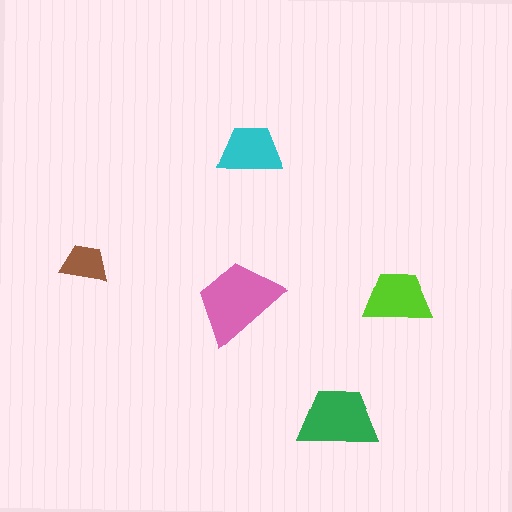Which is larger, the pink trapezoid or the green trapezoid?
The pink one.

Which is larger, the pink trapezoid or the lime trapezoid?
The pink one.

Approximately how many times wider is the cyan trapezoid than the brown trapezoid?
About 1.5 times wider.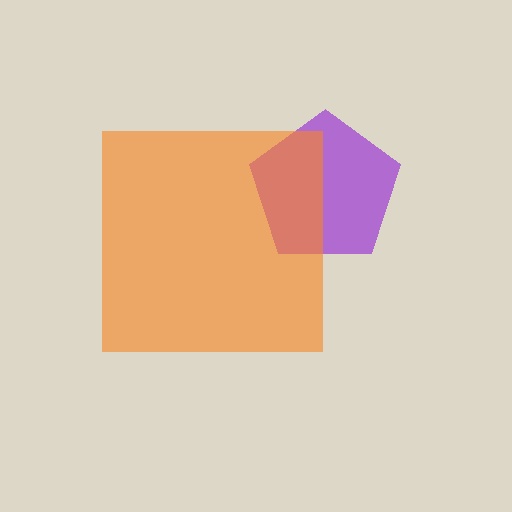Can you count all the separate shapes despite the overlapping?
Yes, there are 2 separate shapes.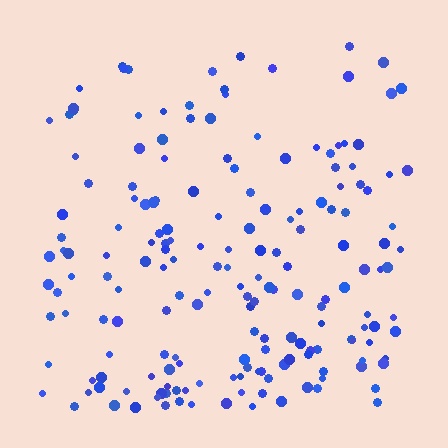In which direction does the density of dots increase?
From top to bottom, with the bottom side densest.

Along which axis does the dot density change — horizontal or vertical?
Vertical.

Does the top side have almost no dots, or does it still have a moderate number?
Still a moderate number, just noticeably fewer than the bottom.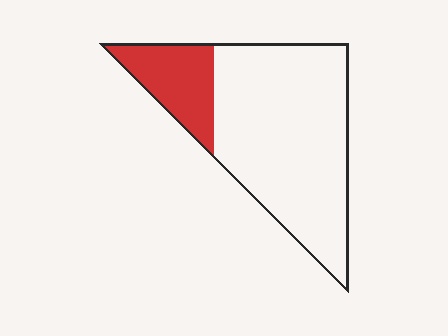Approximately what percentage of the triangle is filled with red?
Approximately 20%.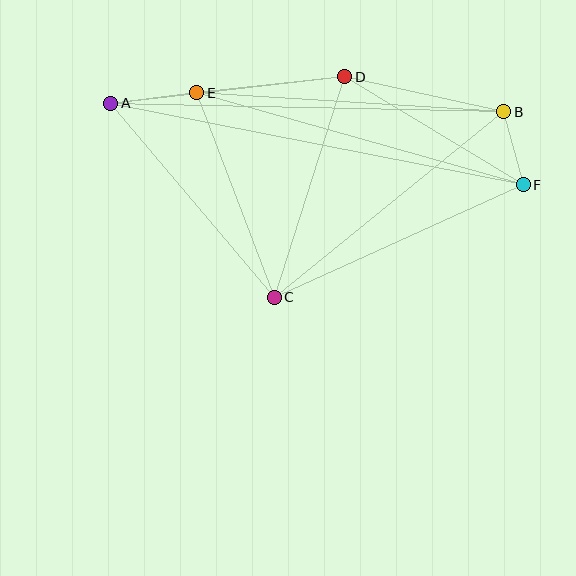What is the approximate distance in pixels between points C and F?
The distance between C and F is approximately 273 pixels.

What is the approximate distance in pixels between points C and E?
The distance between C and E is approximately 218 pixels.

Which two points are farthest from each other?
Points A and F are farthest from each other.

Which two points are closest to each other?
Points B and F are closest to each other.